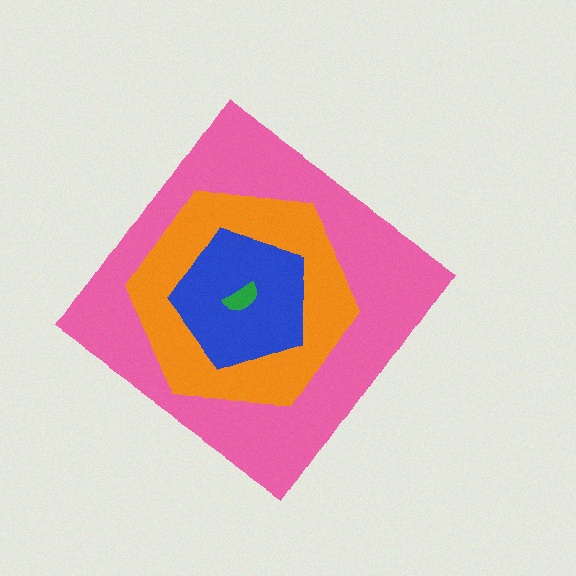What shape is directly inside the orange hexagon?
The blue pentagon.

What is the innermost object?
The green semicircle.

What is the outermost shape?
The pink diamond.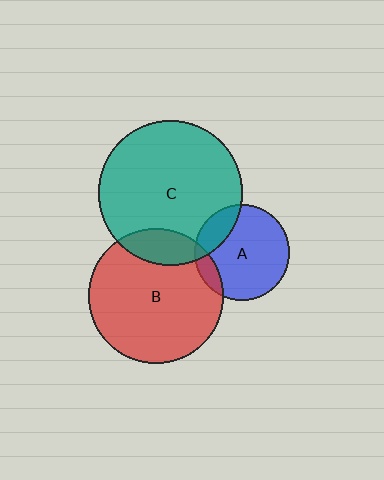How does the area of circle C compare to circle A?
Approximately 2.3 times.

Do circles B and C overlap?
Yes.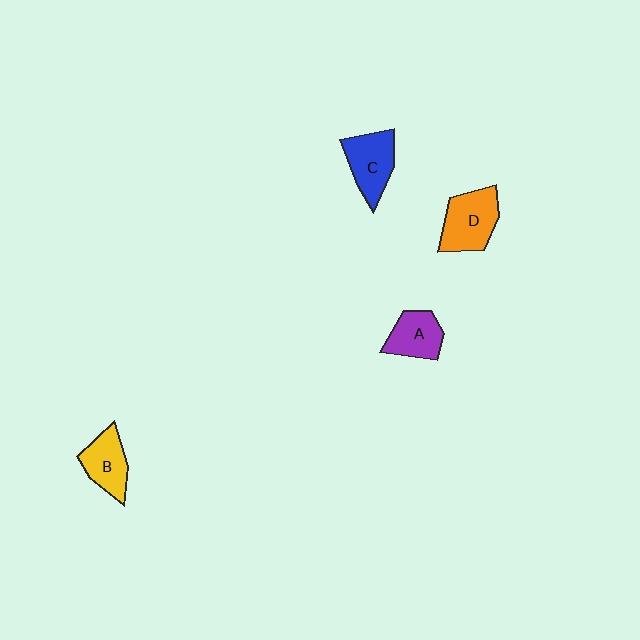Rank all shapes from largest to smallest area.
From largest to smallest: D (orange), C (blue), B (yellow), A (purple).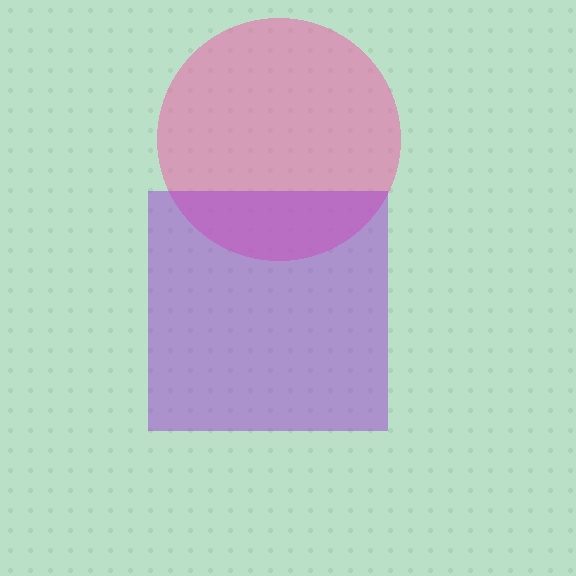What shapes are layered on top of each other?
The layered shapes are: a pink circle, a purple square.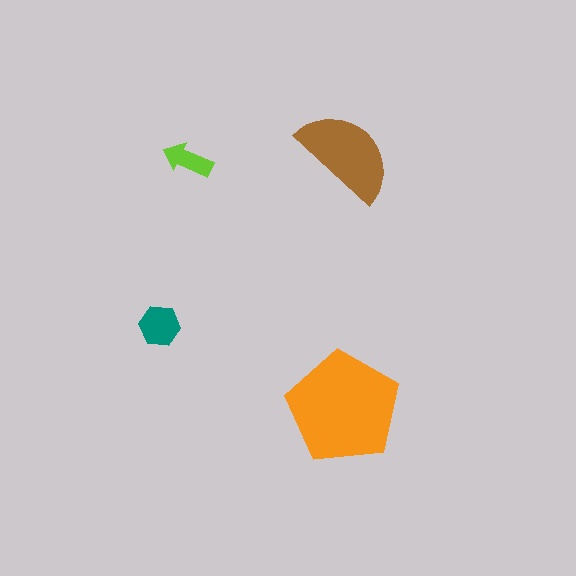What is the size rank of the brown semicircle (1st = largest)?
2nd.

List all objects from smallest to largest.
The lime arrow, the teal hexagon, the brown semicircle, the orange pentagon.